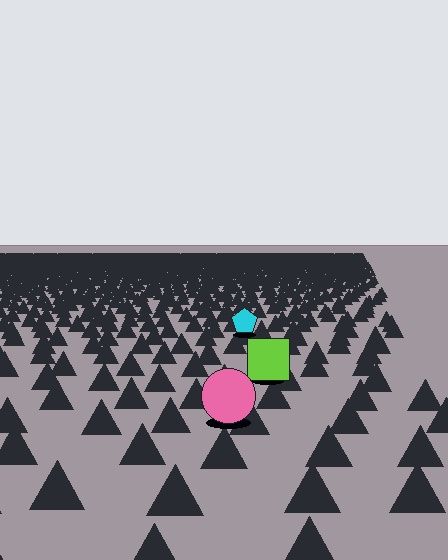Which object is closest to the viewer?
The pink circle is closest. The texture marks near it are larger and more spread out.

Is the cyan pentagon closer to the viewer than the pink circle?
No. The pink circle is closer — you can tell from the texture gradient: the ground texture is coarser near it.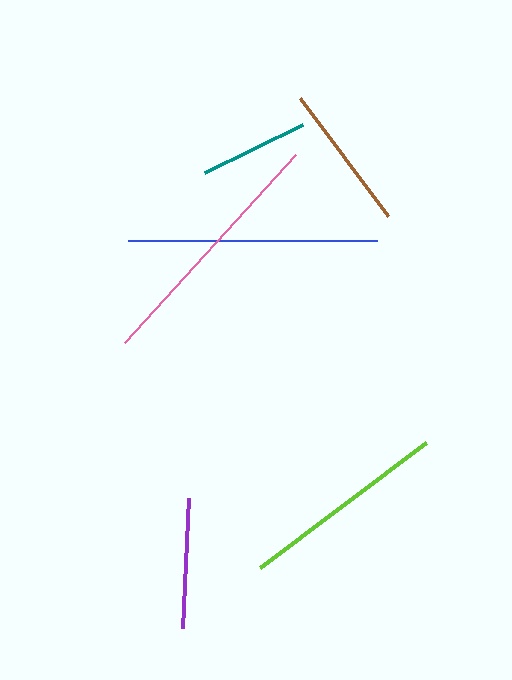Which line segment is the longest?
The pink line is the longest at approximately 254 pixels.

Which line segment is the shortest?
The teal line is the shortest at approximately 110 pixels.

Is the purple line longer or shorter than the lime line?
The lime line is longer than the purple line.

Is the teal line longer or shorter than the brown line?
The brown line is longer than the teal line.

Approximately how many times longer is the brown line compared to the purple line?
The brown line is approximately 1.1 times the length of the purple line.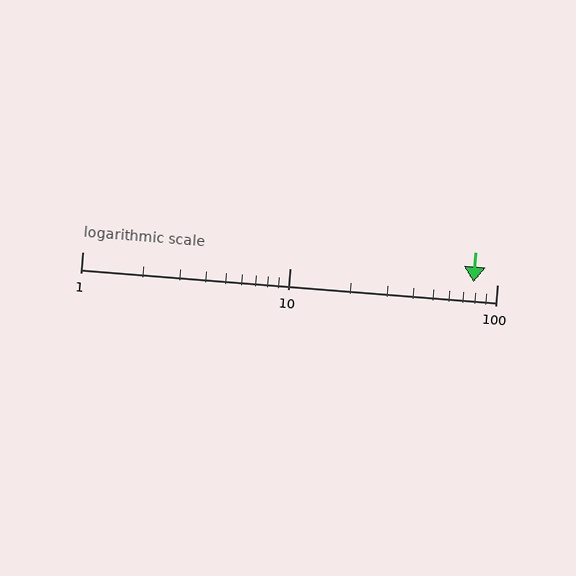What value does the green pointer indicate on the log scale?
The pointer indicates approximately 77.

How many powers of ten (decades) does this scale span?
The scale spans 2 decades, from 1 to 100.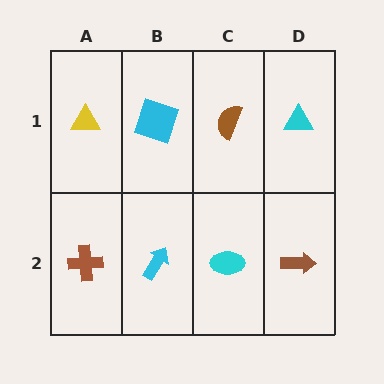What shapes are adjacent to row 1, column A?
A brown cross (row 2, column A), a cyan square (row 1, column B).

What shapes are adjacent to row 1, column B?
A cyan arrow (row 2, column B), a yellow triangle (row 1, column A), a brown semicircle (row 1, column C).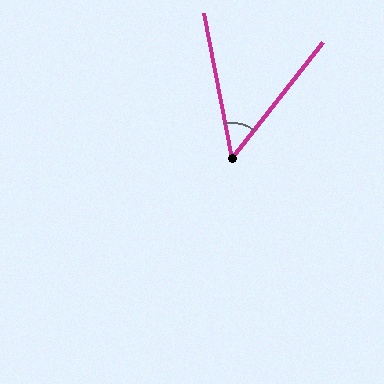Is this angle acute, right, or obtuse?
It is acute.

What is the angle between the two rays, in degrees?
Approximately 49 degrees.